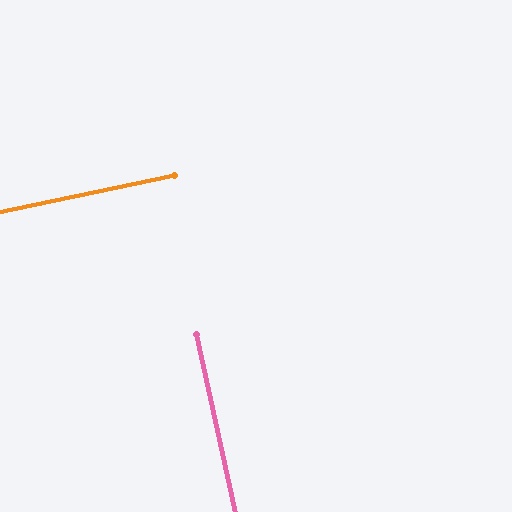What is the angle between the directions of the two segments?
Approximately 90 degrees.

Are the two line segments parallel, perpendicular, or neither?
Perpendicular — they meet at approximately 90°.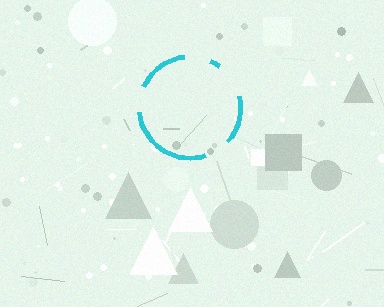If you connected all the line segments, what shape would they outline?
They would outline a circle.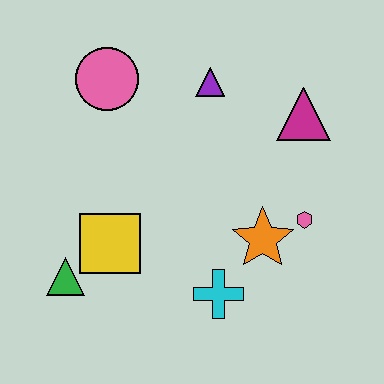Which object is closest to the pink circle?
The purple triangle is closest to the pink circle.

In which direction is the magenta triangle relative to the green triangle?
The magenta triangle is to the right of the green triangle.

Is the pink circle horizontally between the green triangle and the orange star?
Yes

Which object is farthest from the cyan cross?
The pink circle is farthest from the cyan cross.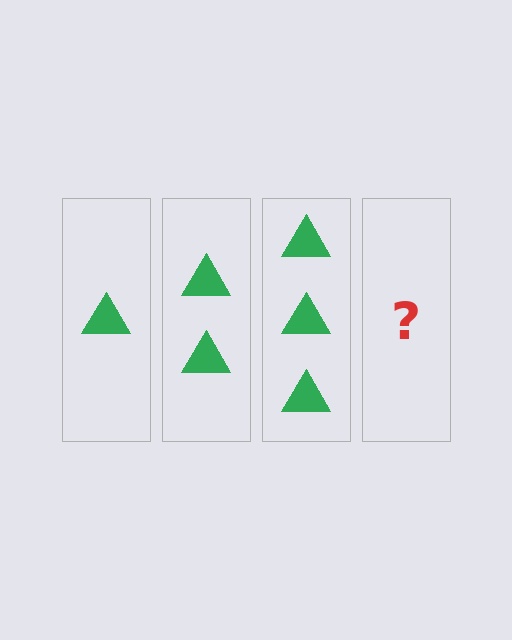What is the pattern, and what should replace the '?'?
The pattern is that each step adds one more triangle. The '?' should be 4 triangles.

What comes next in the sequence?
The next element should be 4 triangles.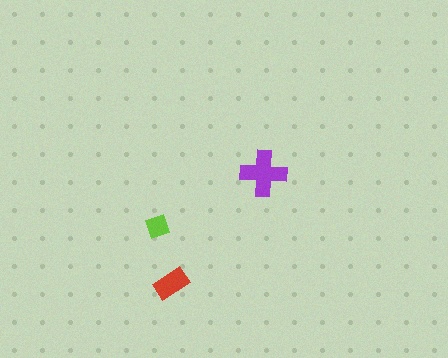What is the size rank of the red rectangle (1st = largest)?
2nd.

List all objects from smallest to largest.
The lime diamond, the red rectangle, the purple cross.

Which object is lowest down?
The red rectangle is bottommost.